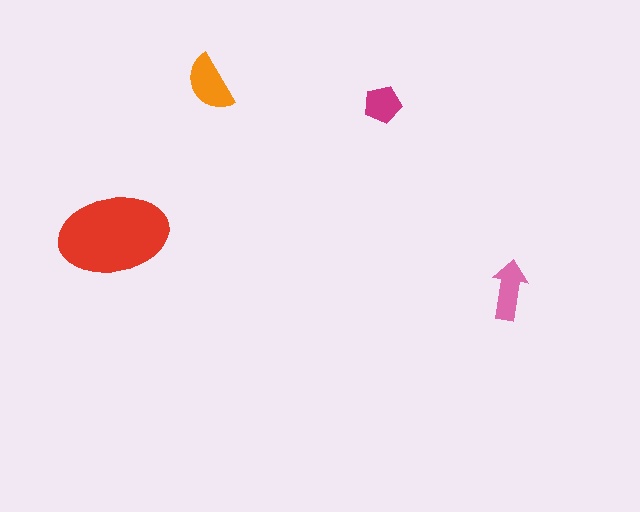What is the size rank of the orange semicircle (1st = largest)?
2nd.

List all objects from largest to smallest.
The red ellipse, the orange semicircle, the pink arrow, the magenta pentagon.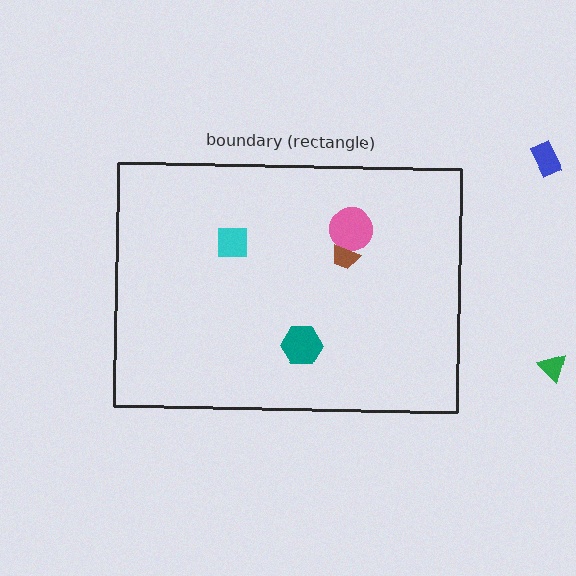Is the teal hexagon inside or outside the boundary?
Inside.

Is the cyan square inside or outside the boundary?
Inside.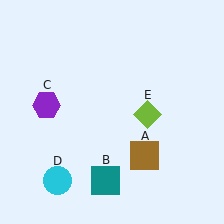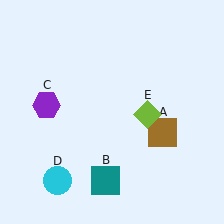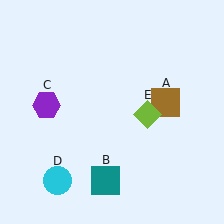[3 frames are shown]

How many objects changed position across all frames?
1 object changed position: brown square (object A).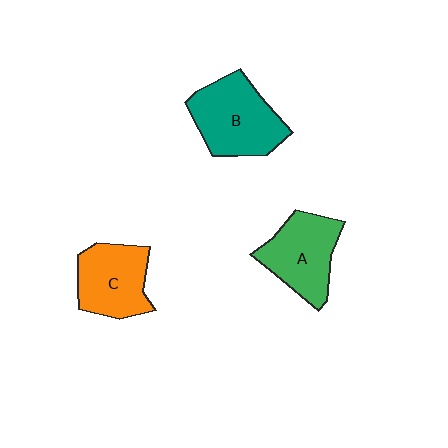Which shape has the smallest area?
Shape C (orange).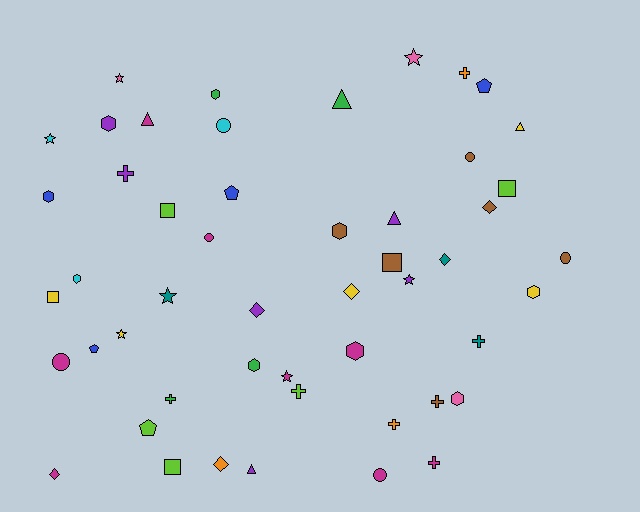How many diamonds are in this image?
There are 6 diamonds.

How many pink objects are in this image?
There are 3 pink objects.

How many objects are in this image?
There are 50 objects.